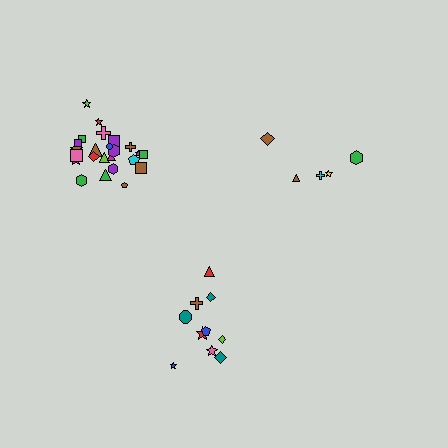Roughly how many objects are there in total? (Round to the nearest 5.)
Roughly 40 objects in total.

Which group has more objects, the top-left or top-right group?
The top-left group.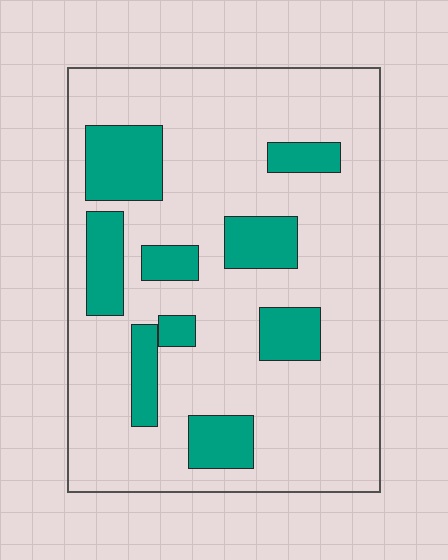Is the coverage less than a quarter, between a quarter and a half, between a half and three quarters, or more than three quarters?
Less than a quarter.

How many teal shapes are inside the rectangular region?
9.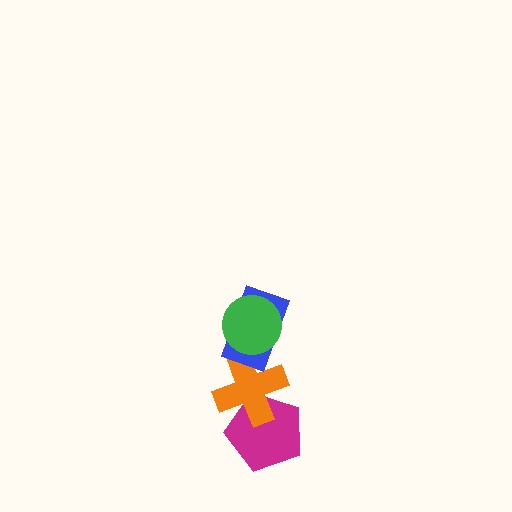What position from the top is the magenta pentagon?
The magenta pentagon is 4th from the top.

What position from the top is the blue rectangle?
The blue rectangle is 2nd from the top.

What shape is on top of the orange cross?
The blue rectangle is on top of the orange cross.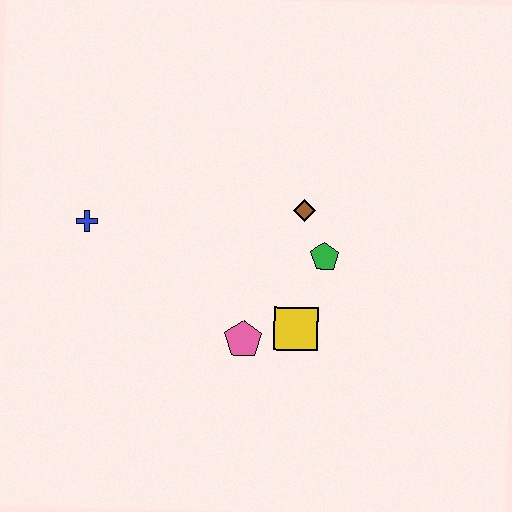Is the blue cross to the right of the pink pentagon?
No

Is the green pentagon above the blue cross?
No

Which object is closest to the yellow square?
The pink pentagon is closest to the yellow square.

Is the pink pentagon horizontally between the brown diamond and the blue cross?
Yes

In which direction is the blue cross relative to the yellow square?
The blue cross is to the left of the yellow square.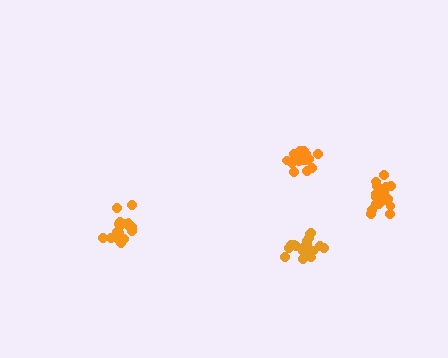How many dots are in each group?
Group 1: 20 dots, Group 2: 17 dots, Group 3: 19 dots, Group 4: 17 dots (73 total).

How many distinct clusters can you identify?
There are 4 distinct clusters.